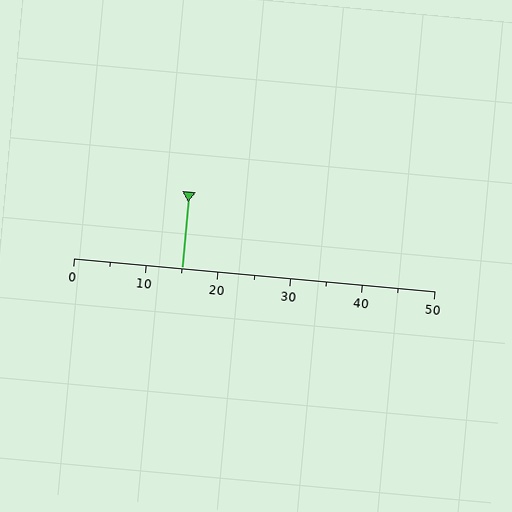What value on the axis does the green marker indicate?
The marker indicates approximately 15.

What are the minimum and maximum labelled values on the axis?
The axis runs from 0 to 50.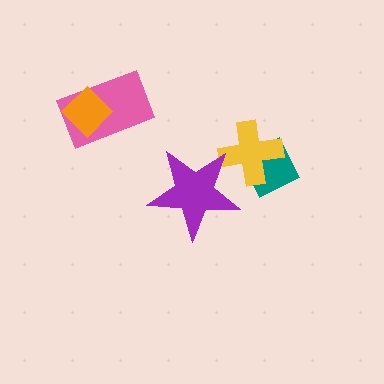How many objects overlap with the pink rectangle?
1 object overlaps with the pink rectangle.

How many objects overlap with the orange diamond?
1 object overlaps with the orange diamond.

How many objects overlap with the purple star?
1 object overlaps with the purple star.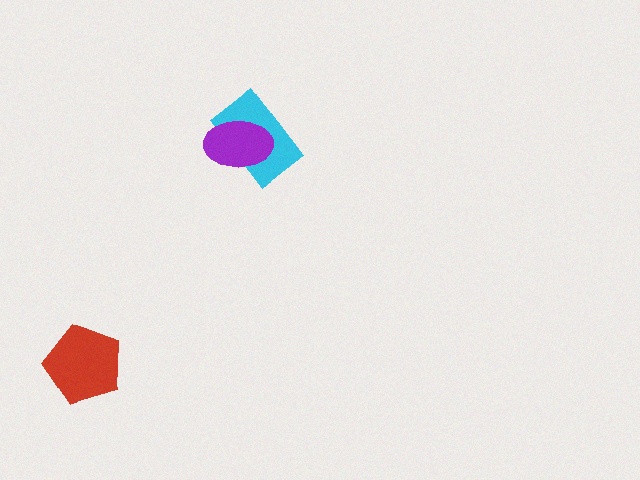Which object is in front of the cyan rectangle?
The purple ellipse is in front of the cyan rectangle.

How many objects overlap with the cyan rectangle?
1 object overlaps with the cyan rectangle.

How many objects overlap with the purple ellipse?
1 object overlaps with the purple ellipse.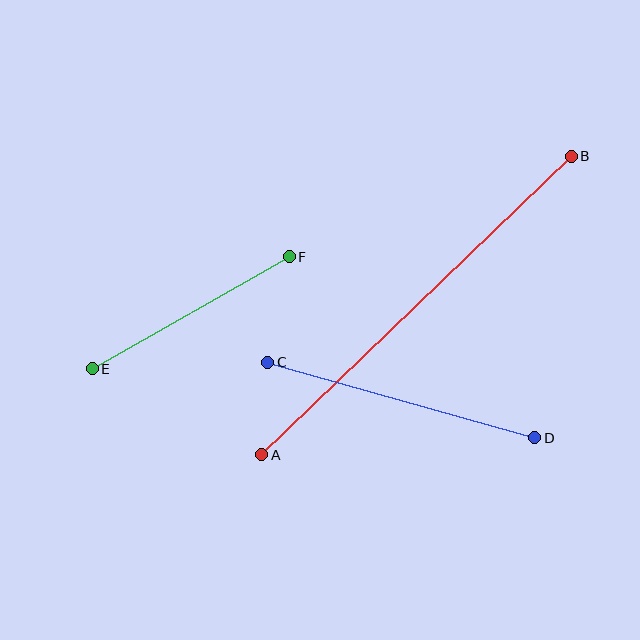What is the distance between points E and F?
The distance is approximately 227 pixels.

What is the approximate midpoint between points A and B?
The midpoint is at approximately (417, 305) pixels.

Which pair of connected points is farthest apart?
Points A and B are farthest apart.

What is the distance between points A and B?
The distance is approximately 430 pixels.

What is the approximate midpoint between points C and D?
The midpoint is at approximately (401, 400) pixels.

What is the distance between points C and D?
The distance is approximately 278 pixels.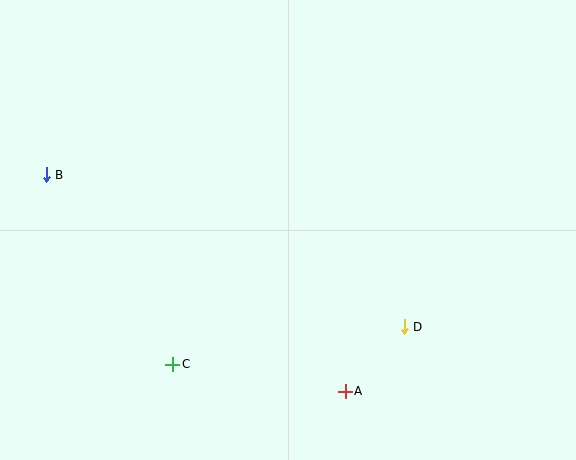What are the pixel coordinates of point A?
Point A is at (345, 391).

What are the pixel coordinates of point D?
Point D is at (404, 327).